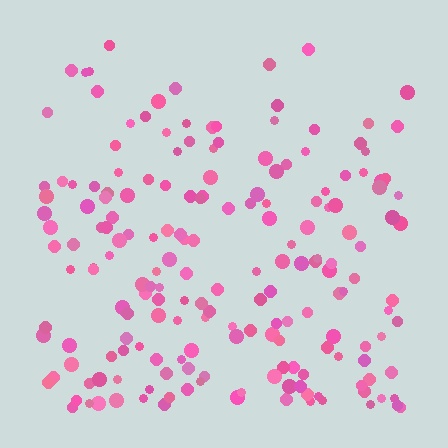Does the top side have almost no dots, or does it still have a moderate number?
Still a moderate number, just noticeably fewer than the bottom.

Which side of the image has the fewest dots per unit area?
The top.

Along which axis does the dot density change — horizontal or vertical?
Vertical.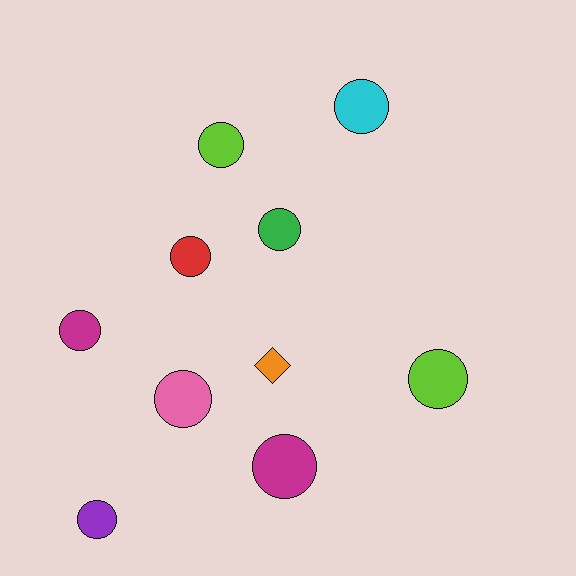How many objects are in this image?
There are 10 objects.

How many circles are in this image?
There are 9 circles.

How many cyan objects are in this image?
There is 1 cyan object.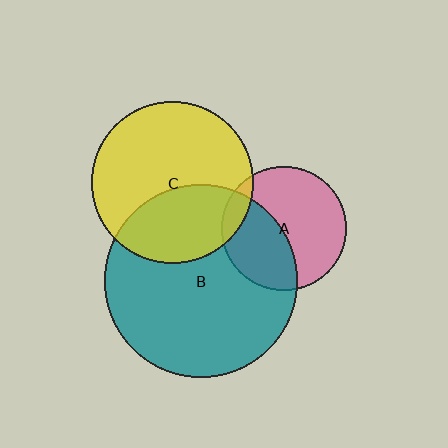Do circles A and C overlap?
Yes.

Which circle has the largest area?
Circle B (teal).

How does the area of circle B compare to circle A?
Approximately 2.4 times.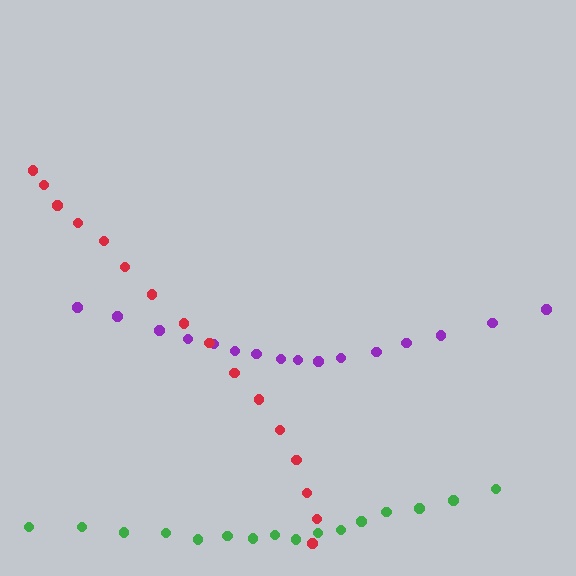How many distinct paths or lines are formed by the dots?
There are 3 distinct paths.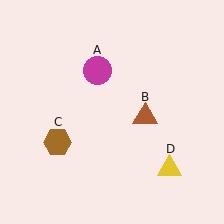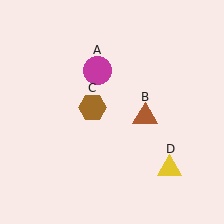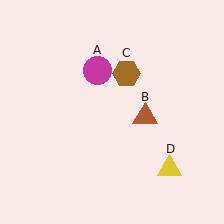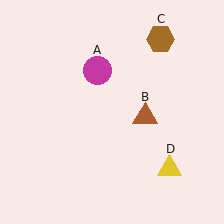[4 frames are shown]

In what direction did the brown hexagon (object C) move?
The brown hexagon (object C) moved up and to the right.